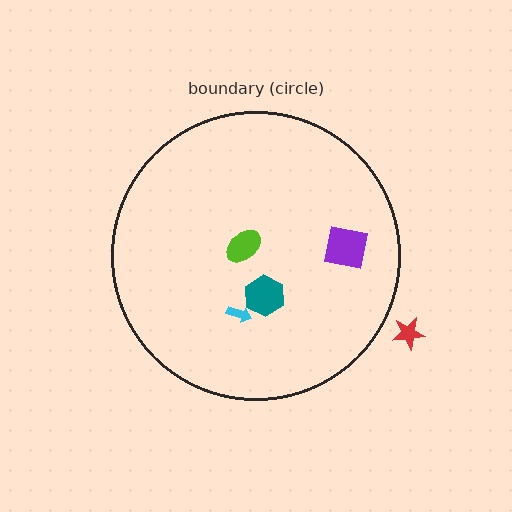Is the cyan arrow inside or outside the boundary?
Inside.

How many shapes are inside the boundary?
4 inside, 1 outside.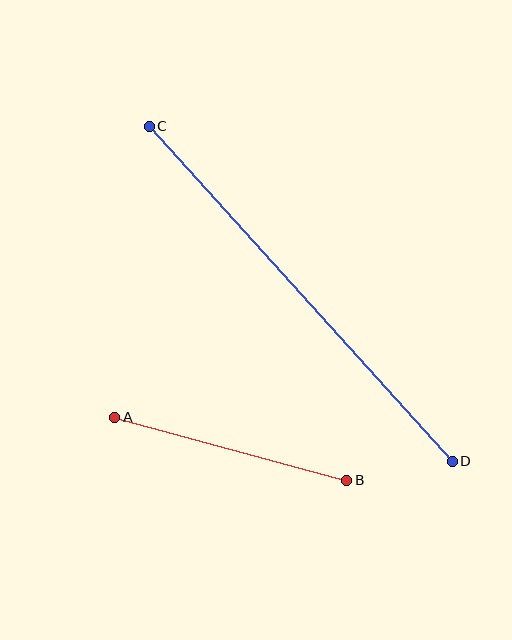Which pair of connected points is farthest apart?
Points C and D are farthest apart.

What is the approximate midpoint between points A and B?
The midpoint is at approximately (231, 449) pixels.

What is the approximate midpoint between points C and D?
The midpoint is at approximately (301, 294) pixels.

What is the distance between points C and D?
The distance is approximately 452 pixels.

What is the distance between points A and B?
The distance is approximately 240 pixels.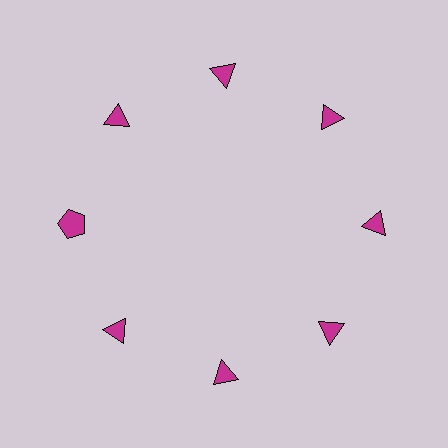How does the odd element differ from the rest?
It has a different shape: pentagon instead of triangle.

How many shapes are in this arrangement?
There are 8 shapes arranged in a ring pattern.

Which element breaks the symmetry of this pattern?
The magenta pentagon at roughly the 9 o'clock position breaks the symmetry. All other shapes are magenta triangles.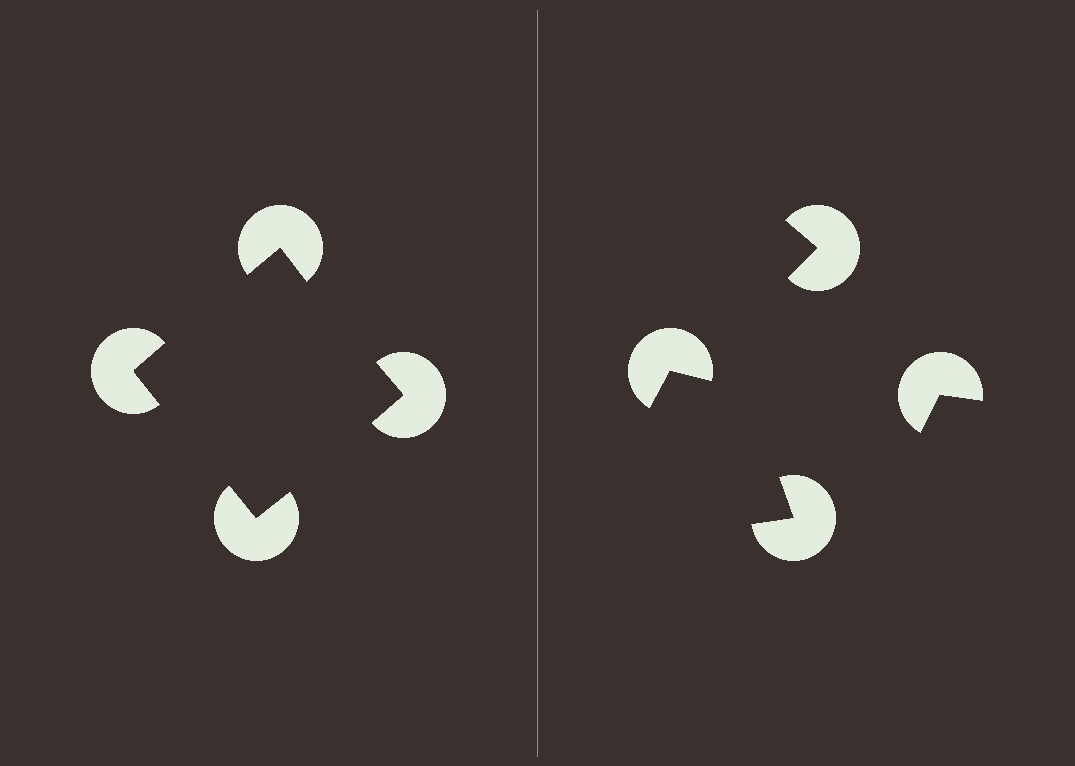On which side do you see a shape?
An illusory square appears on the left side. On the right side the wedge cuts are rotated, so no coherent shape forms.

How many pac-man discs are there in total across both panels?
8 — 4 on each side.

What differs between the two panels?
The pac-man discs are positioned identically on both sides; only the wedge orientations differ. On the left they align to a square; on the right they are misaligned.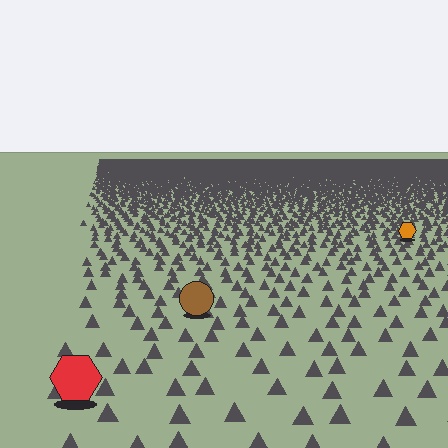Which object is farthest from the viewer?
The orange hexagon is farthest from the viewer. It appears smaller and the ground texture around it is denser.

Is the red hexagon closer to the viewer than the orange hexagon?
Yes. The red hexagon is closer — you can tell from the texture gradient: the ground texture is coarser near it.